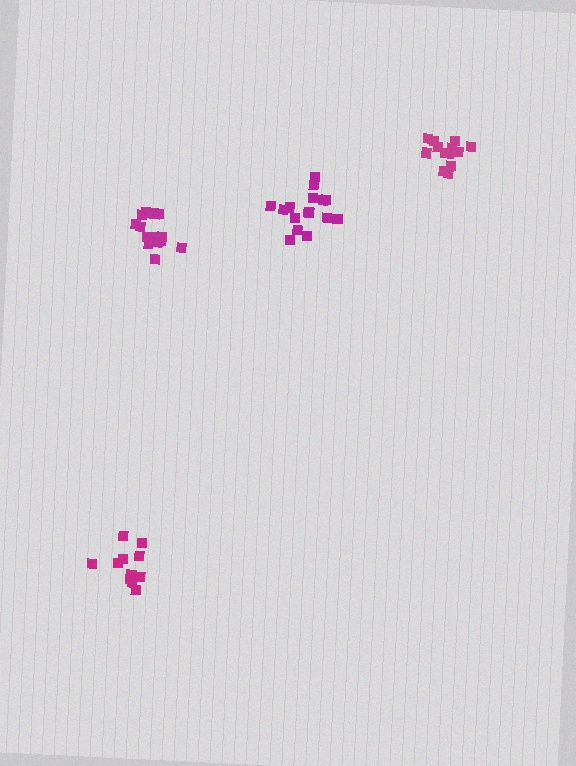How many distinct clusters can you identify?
There are 4 distinct clusters.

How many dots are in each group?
Group 1: 16 dots, Group 2: 11 dots, Group 3: 16 dots, Group 4: 13 dots (56 total).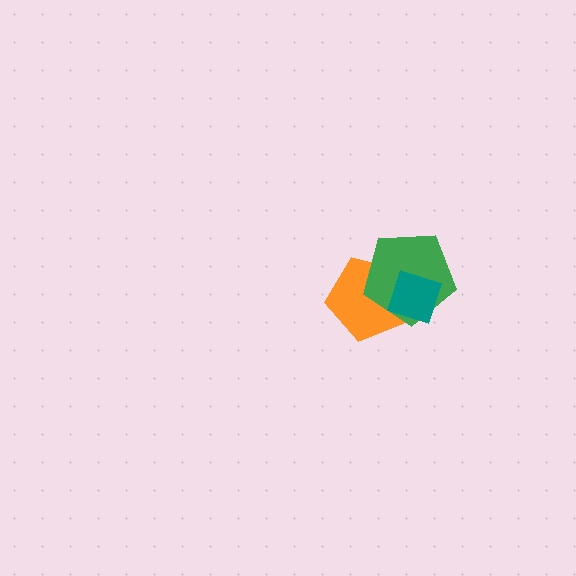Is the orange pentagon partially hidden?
Yes, it is partially covered by another shape.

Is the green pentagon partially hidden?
Yes, it is partially covered by another shape.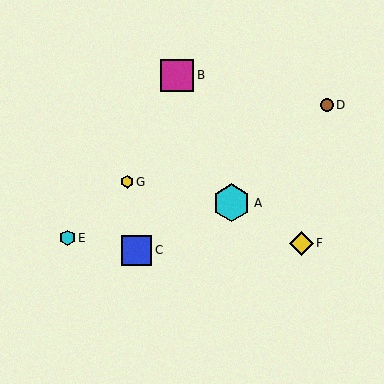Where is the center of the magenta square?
The center of the magenta square is at (177, 76).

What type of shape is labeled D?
Shape D is a brown circle.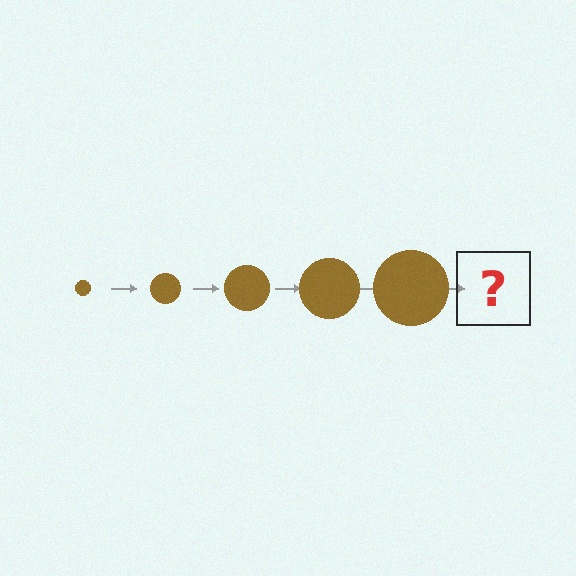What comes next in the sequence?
The next element should be a brown circle, larger than the previous one.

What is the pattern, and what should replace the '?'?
The pattern is that the circle gets progressively larger each step. The '?' should be a brown circle, larger than the previous one.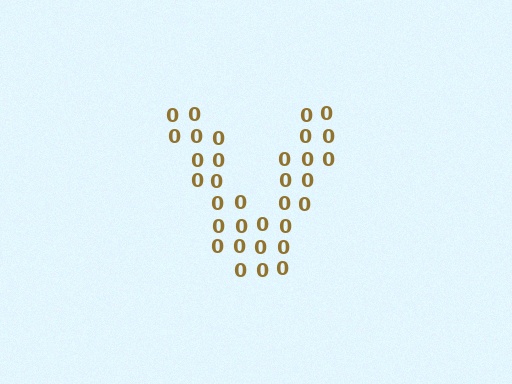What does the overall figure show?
The overall figure shows the letter V.